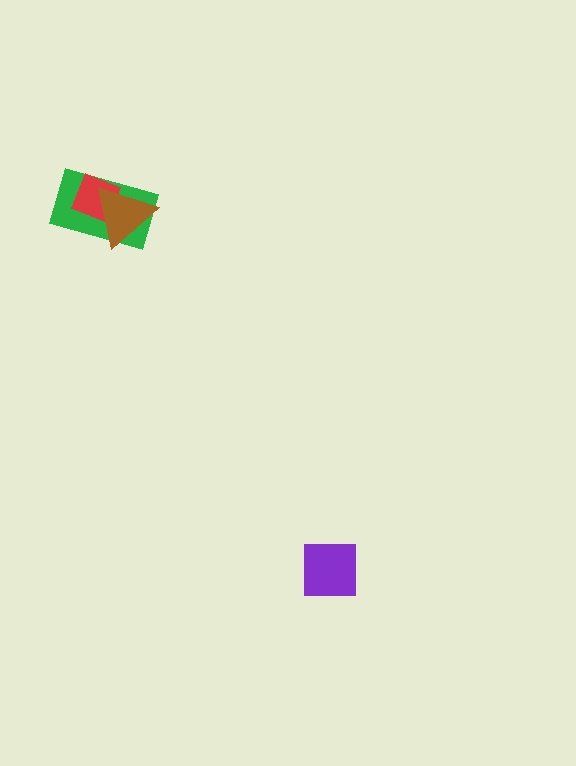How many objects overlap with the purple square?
0 objects overlap with the purple square.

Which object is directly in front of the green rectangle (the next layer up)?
The red diamond is directly in front of the green rectangle.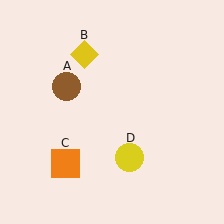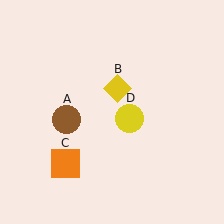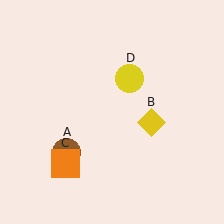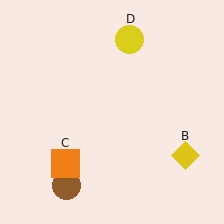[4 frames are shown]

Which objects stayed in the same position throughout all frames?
Orange square (object C) remained stationary.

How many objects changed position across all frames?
3 objects changed position: brown circle (object A), yellow diamond (object B), yellow circle (object D).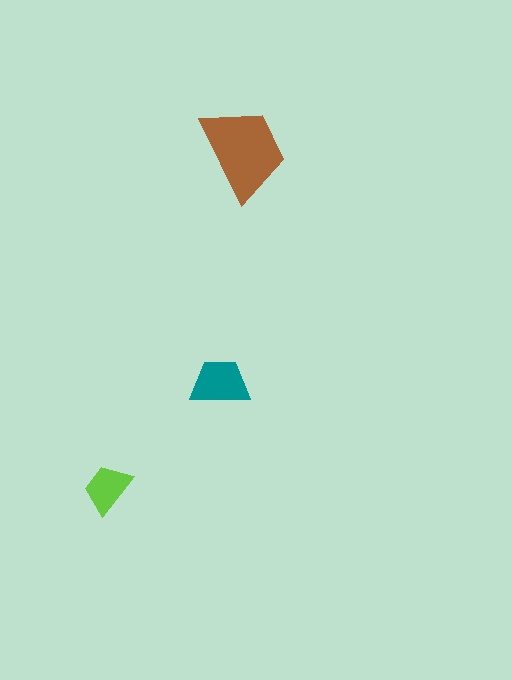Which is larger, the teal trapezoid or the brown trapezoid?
The brown one.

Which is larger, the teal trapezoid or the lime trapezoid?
The teal one.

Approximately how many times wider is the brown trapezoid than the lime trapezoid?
About 2 times wider.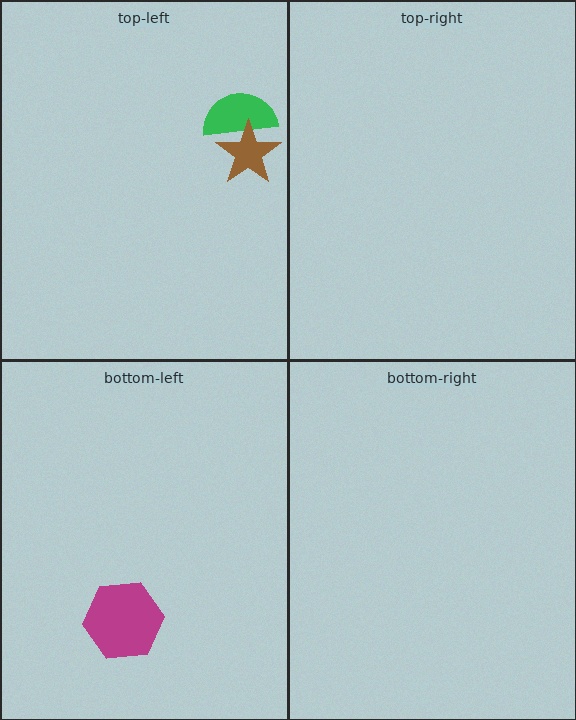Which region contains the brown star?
The top-left region.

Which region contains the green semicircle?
The top-left region.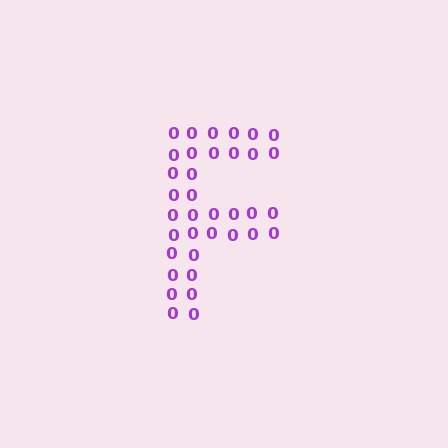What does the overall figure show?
The overall figure shows the letter F.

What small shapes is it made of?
It is made of small digit 0's.